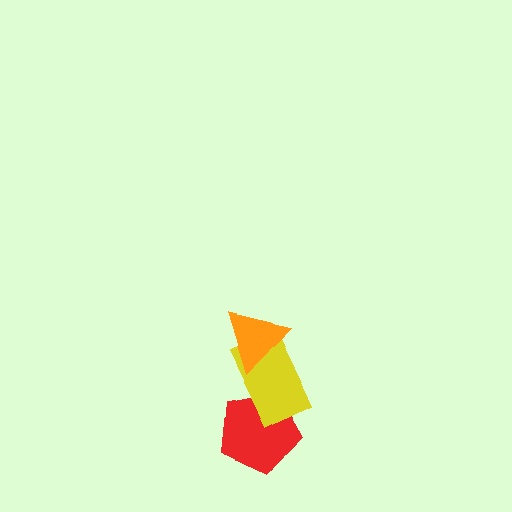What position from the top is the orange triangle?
The orange triangle is 1st from the top.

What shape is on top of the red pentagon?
The yellow rectangle is on top of the red pentagon.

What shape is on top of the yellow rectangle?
The orange triangle is on top of the yellow rectangle.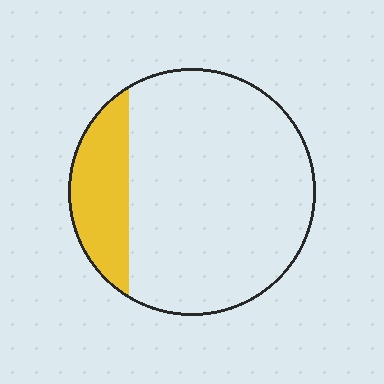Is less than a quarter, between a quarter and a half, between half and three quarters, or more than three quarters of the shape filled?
Less than a quarter.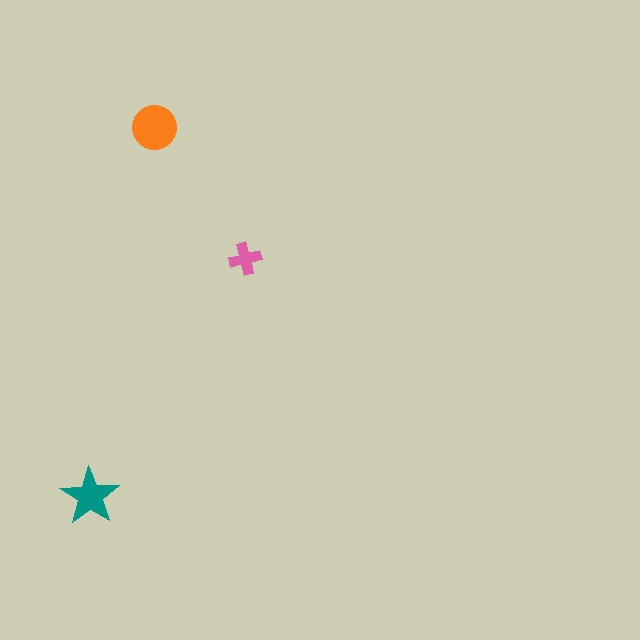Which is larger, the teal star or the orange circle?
The orange circle.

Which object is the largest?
The orange circle.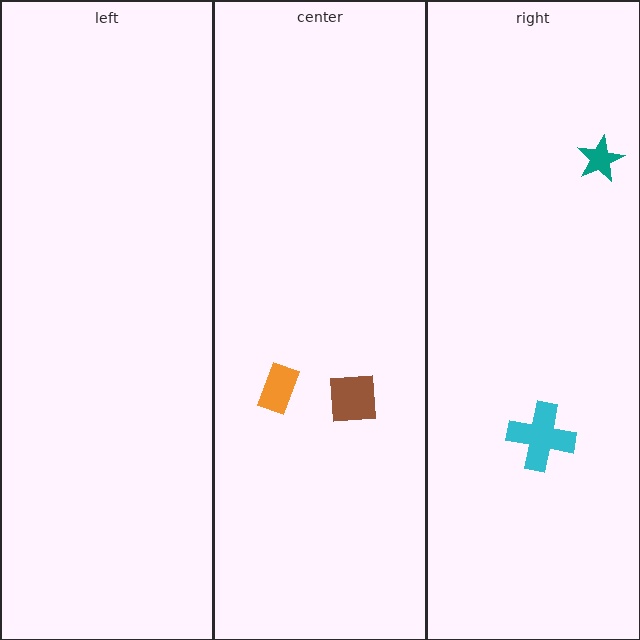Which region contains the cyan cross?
The right region.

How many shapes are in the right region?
2.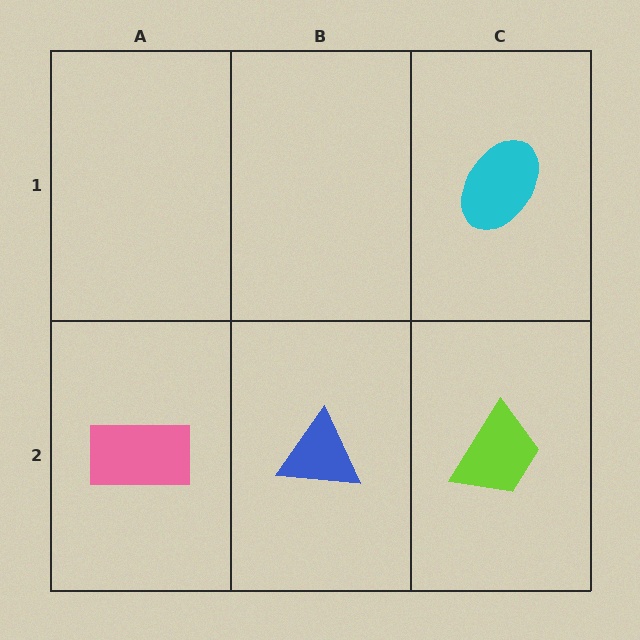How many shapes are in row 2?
3 shapes.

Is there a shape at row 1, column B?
No, that cell is empty.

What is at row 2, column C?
A lime trapezoid.